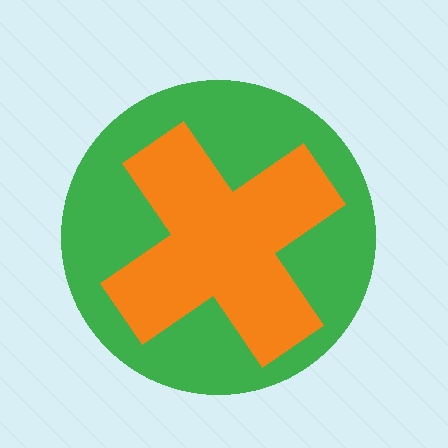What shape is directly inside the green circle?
The orange cross.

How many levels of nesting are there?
2.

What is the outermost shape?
The green circle.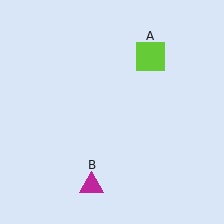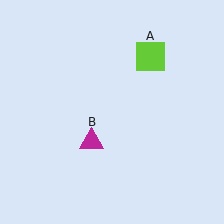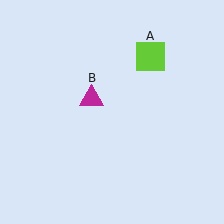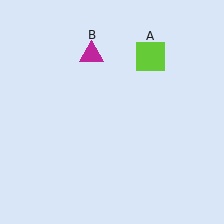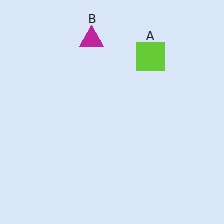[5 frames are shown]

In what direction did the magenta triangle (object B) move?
The magenta triangle (object B) moved up.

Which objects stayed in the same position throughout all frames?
Lime square (object A) remained stationary.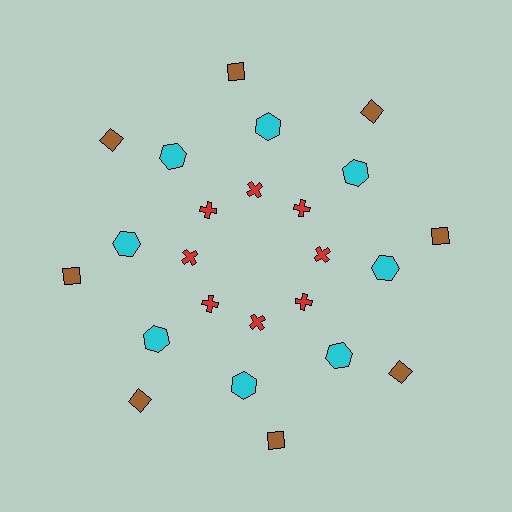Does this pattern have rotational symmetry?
Yes, this pattern has 8-fold rotational symmetry. It looks the same after rotating 45 degrees around the center.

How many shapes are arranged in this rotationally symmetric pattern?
There are 24 shapes, arranged in 8 groups of 3.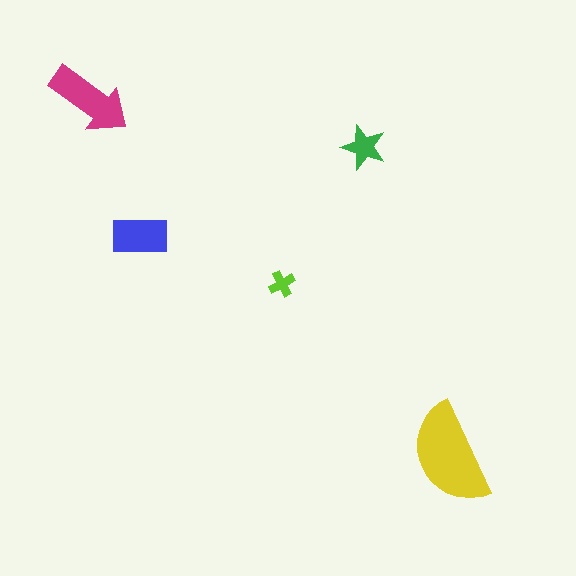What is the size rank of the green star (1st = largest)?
4th.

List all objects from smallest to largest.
The lime cross, the green star, the blue rectangle, the magenta arrow, the yellow semicircle.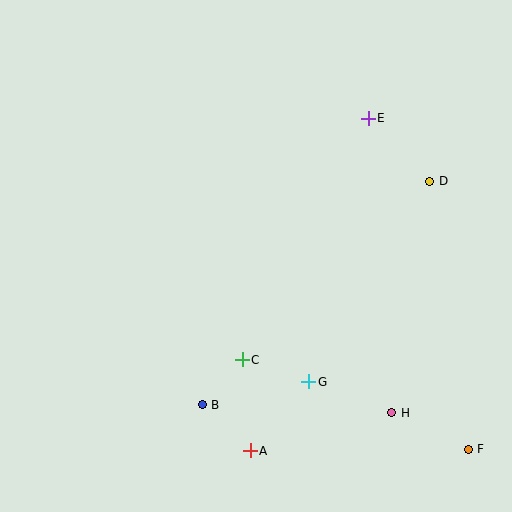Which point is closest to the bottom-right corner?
Point F is closest to the bottom-right corner.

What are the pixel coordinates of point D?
Point D is at (430, 181).